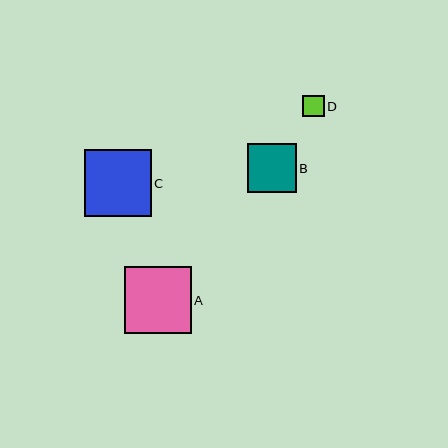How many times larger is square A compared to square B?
Square A is approximately 1.4 times the size of square B.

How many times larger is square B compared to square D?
Square B is approximately 2.3 times the size of square D.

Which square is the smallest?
Square D is the smallest with a size of approximately 22 pixels.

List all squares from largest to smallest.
From largest to smallest: C, A, B, D.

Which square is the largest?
Square C is the largest with a size of approximately 67 pixels.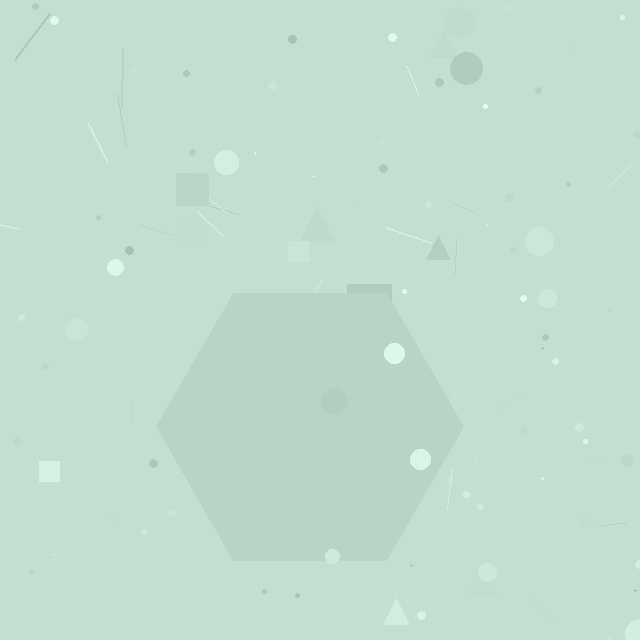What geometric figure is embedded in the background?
A hexagon is embedded in the background.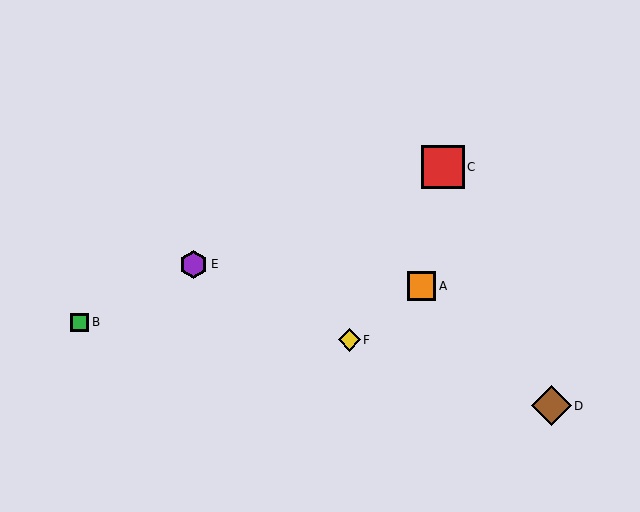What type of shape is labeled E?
Shape E is a purple hexagon.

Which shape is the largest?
The red square (labeled C) is the largest.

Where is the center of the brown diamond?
The center of the brown diamond is at (551, 406).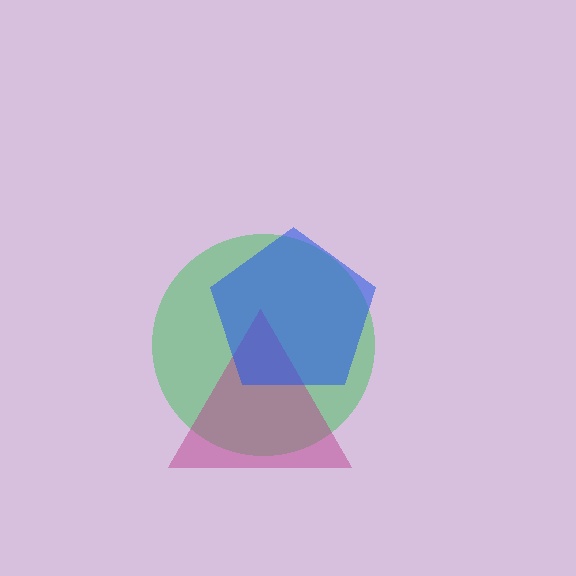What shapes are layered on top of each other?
The layered shapes are: a green circle, a magenta triangle, a blue pentagon.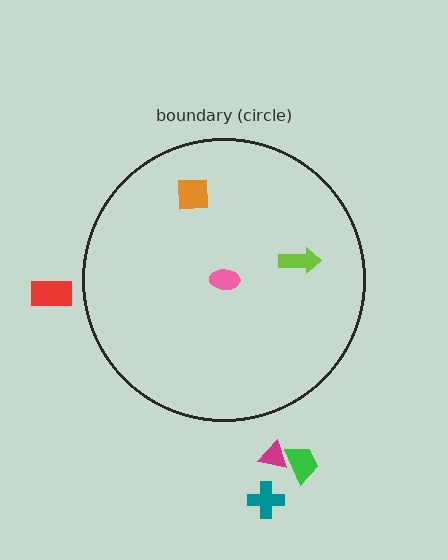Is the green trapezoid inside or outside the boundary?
Outside.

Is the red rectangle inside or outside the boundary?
Outside.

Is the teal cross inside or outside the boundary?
Outside.